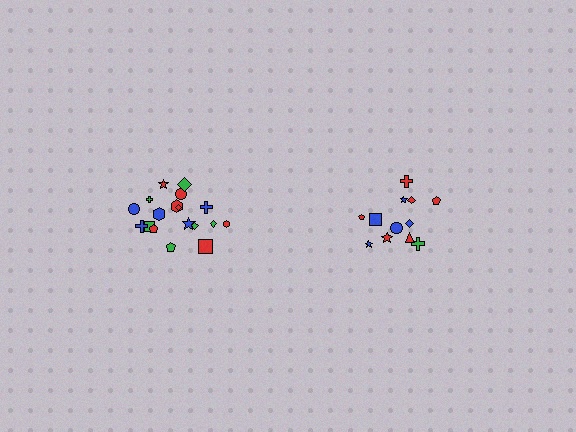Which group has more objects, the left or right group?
The left group.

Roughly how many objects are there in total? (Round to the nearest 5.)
Roughly 30 objects in total.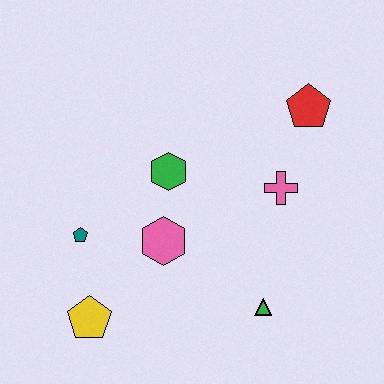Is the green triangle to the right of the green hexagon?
Yes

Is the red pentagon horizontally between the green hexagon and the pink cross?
No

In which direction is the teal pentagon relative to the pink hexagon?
The teal pentagon is to the left of the pink hexagon.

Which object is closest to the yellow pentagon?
The teal pentagon is closest to the yellow pentagon.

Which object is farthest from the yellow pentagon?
The red pentagon is farthest from the yellow pentagon.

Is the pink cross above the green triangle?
Yes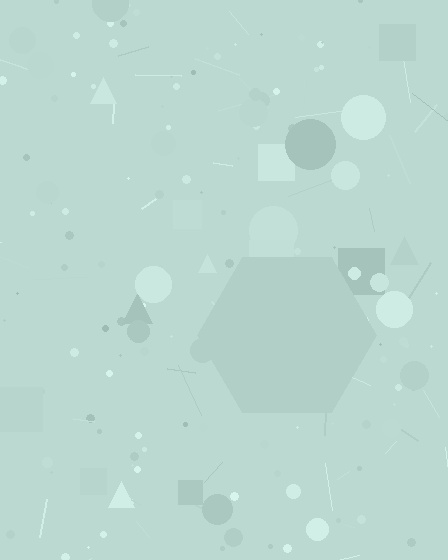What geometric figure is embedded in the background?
A hexagon is embedded in the background.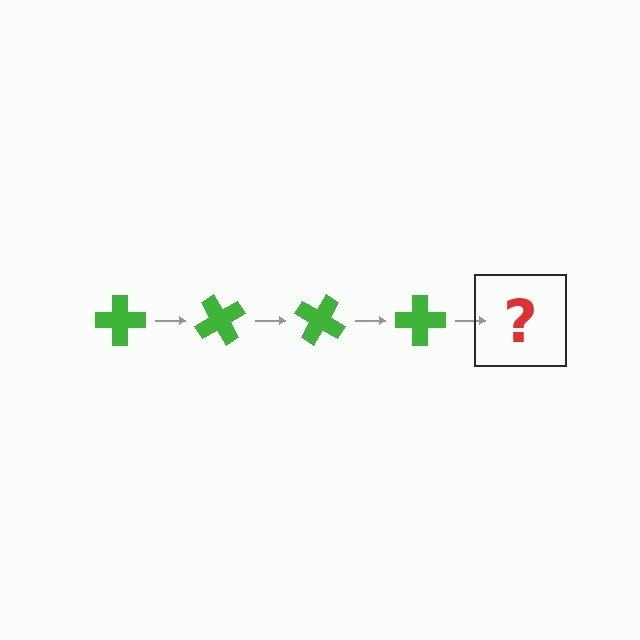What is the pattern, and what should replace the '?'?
The pattern is that the cross rotates 60 degrees each step. The '?' should be a green cross rotated 240 degrees.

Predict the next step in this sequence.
The next step is a green cross rotated 240 degrees.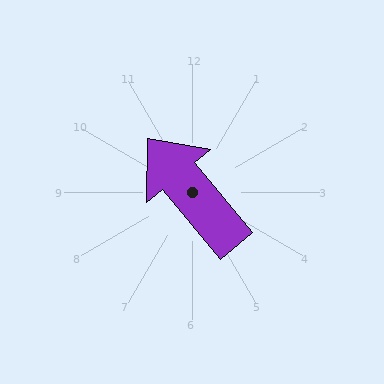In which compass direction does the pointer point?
Northwest.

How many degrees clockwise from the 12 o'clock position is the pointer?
Approximately 320 degrees.